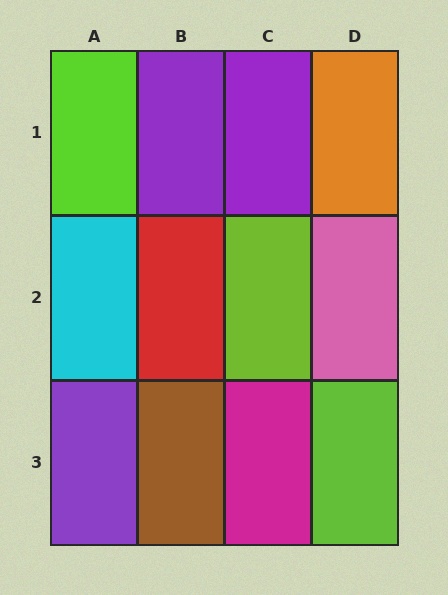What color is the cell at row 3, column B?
Brown.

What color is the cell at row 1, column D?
Orange.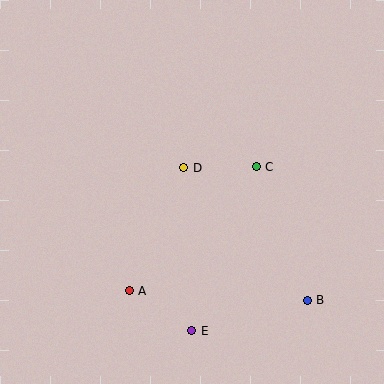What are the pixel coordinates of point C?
Point C is at (256, 167).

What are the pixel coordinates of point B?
Point B is at (307, 300).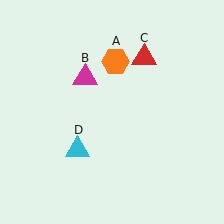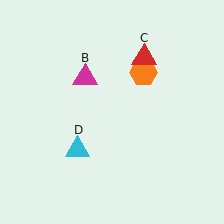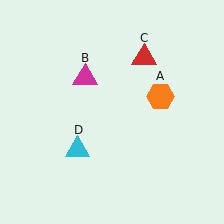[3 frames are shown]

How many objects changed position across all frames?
1 object changed position: orange hexagon (object A).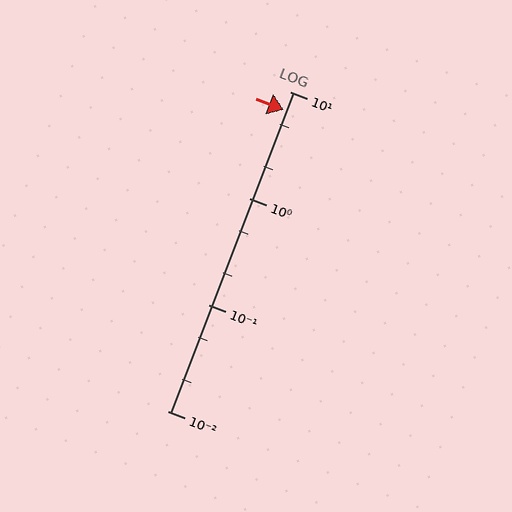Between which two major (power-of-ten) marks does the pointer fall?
The pointer is between 1 and 10.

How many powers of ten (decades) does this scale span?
The scale spans 3 decades, from 0.01 to 10.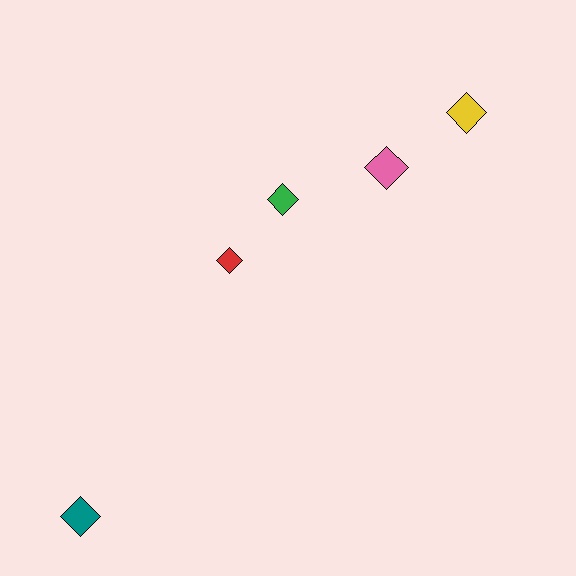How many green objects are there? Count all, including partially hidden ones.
There is 1 green object.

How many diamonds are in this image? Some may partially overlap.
There are 5 diamonds.